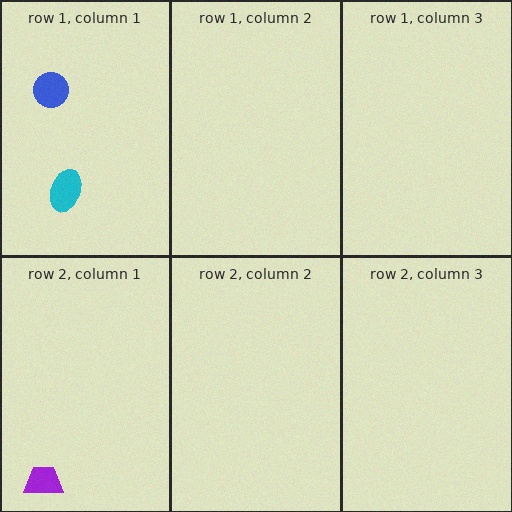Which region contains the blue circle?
The row 1, column 1 region.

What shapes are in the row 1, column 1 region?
The cyan ellipse, the blue circle.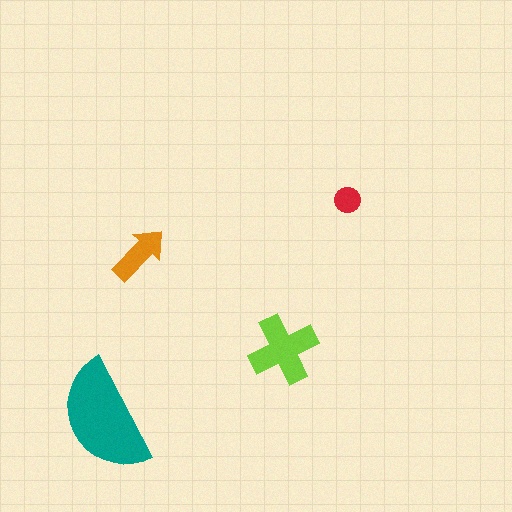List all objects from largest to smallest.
The teal semicircle, the lime cross, the orange arrow, the red circle.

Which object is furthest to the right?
The red circle is rightmost.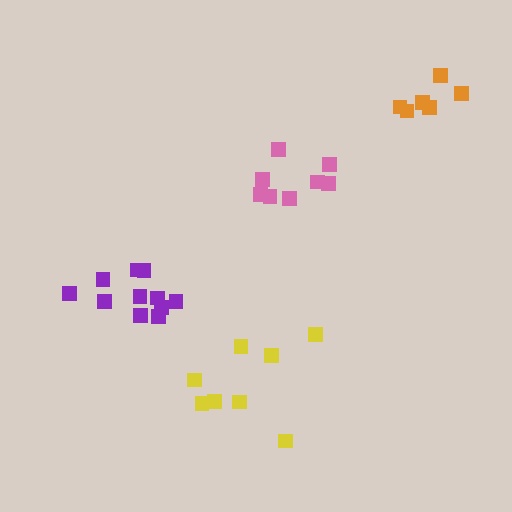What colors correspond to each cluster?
The clusters are colored: orange, purple, yellow, pink.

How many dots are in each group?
Group 1: 6 dots, Group 2: 11 dots, Group 3: 8 dots, Group 4: 8 dots (33 total).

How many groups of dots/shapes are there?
There are 4 groups.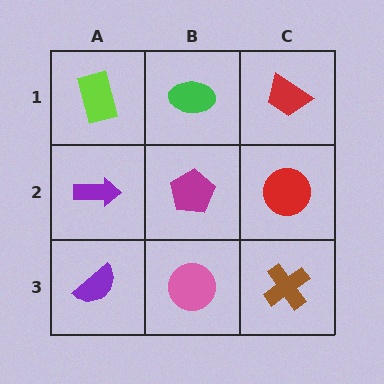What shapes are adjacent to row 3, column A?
A purple arrow (row 2, column A), a pink circle (row 3, column B).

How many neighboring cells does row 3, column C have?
2.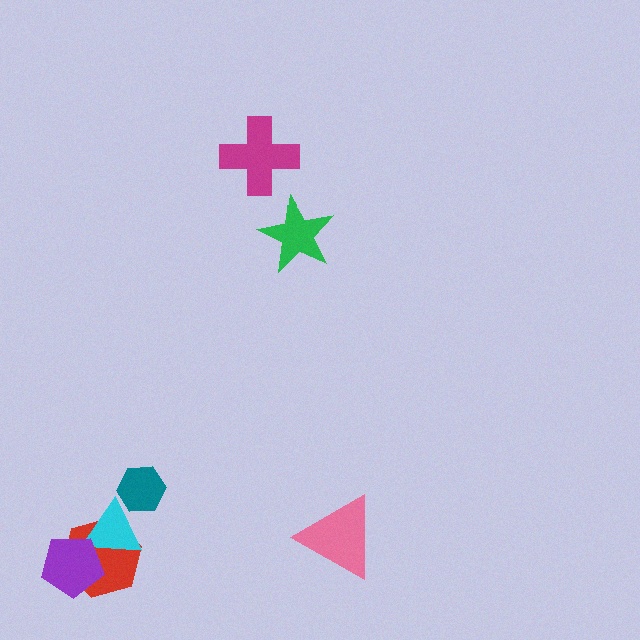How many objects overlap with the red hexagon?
2 objects overlap with the red hexagon.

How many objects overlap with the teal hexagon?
1 object overlaps with the teal hexagon.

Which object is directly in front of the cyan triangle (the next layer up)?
The purple pentagon is directly in front of the cyan triangle.